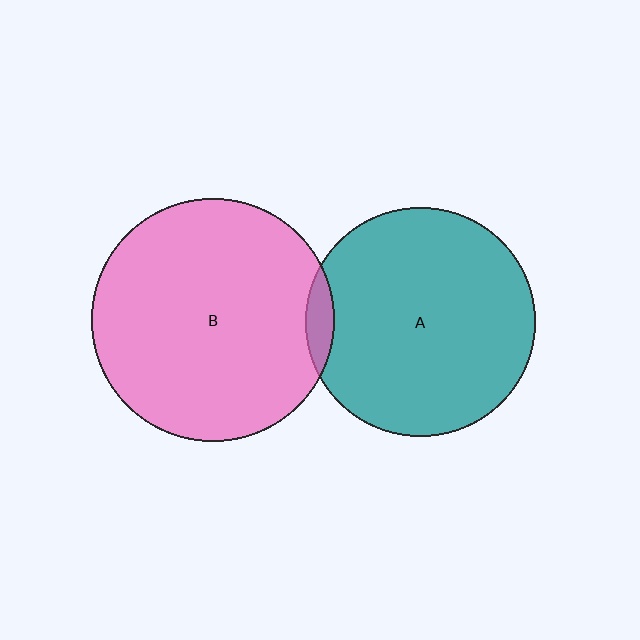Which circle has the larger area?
Circle B (pink).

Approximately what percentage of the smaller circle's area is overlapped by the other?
Approximately 5%.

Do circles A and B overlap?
Yes.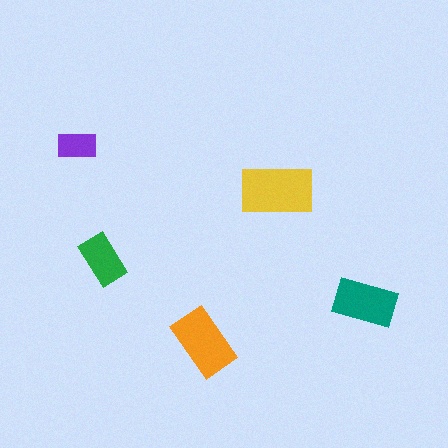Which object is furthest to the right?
The teal rectangle is rightmost.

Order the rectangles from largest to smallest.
the yellow one, the orange one, the teal one, the green one, the purple one.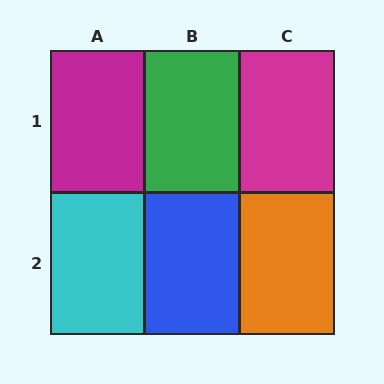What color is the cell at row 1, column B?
Green.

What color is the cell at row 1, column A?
Magenta.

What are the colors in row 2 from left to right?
Cyan, blue, orange.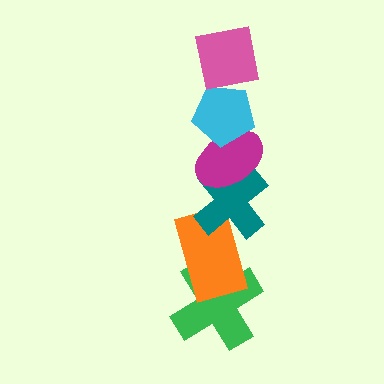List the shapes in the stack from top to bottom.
From top to bottom: the pink square, the cyan pentagon, the magenta ellipse, the teal cross, the orange rectangle, the green cross.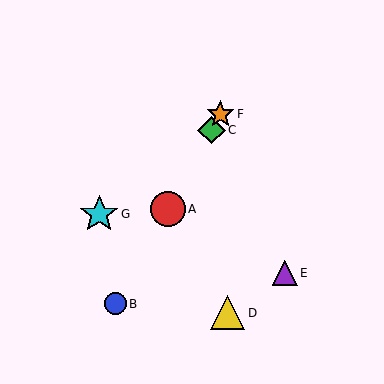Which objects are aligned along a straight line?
Objects A, B, C, F are aligned along a straight line.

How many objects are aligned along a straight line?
4 objects (A, B, C, F) are aligned along a straight line.